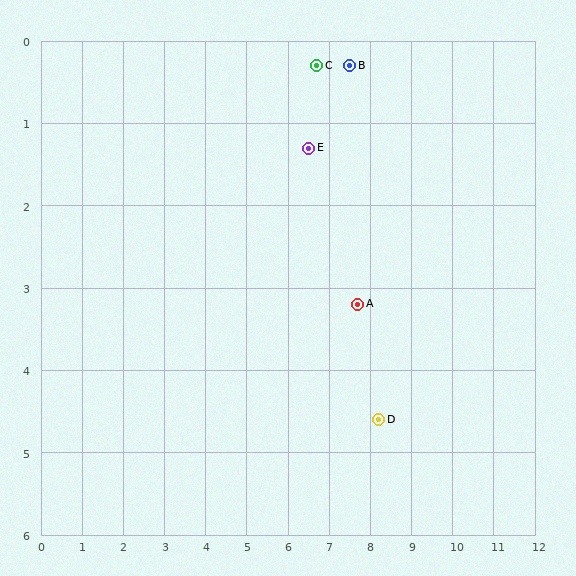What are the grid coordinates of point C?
Point C is at approximately (6.7, 0.3).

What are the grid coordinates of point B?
Point B is at approximately (7.5, 0.3).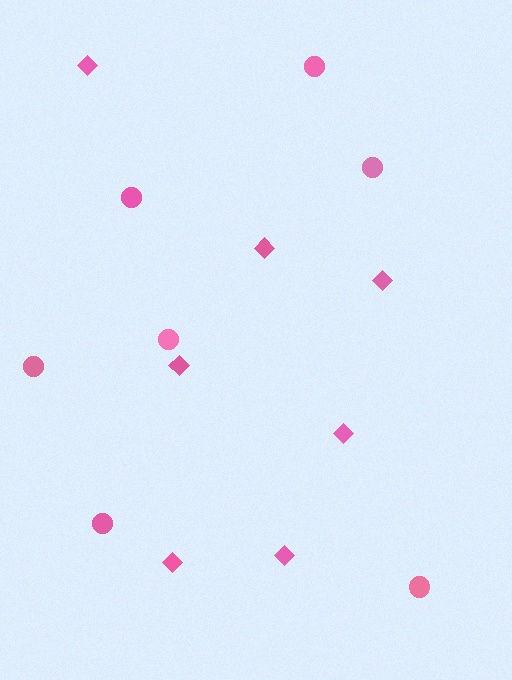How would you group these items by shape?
There are 2 groups: one group of circles (7) and one group of diamonds (7).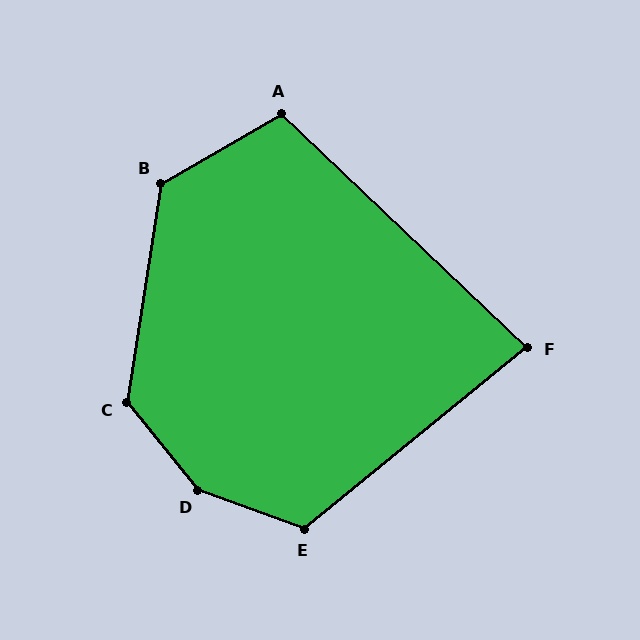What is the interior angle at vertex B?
Approximately 129 degrees (obtuse).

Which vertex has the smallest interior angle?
F, at approximately 83 degrees.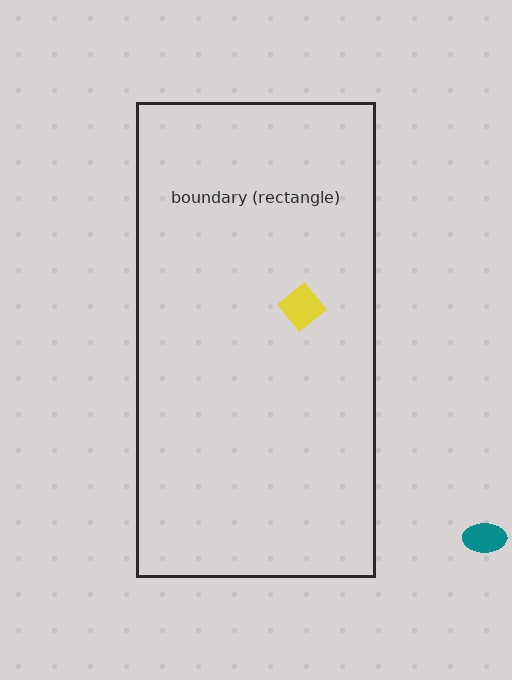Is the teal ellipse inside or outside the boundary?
Outside.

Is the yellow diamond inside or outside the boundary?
Inside.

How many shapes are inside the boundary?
1 inside, 1 outside.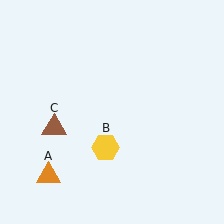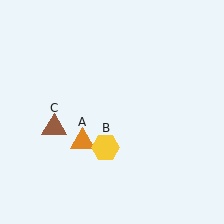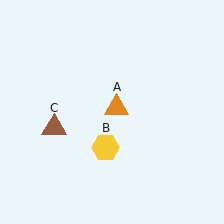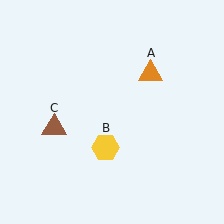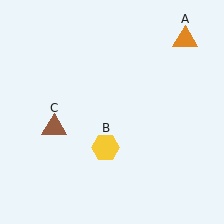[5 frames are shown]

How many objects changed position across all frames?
1 object changed position: orange triangle (object A).